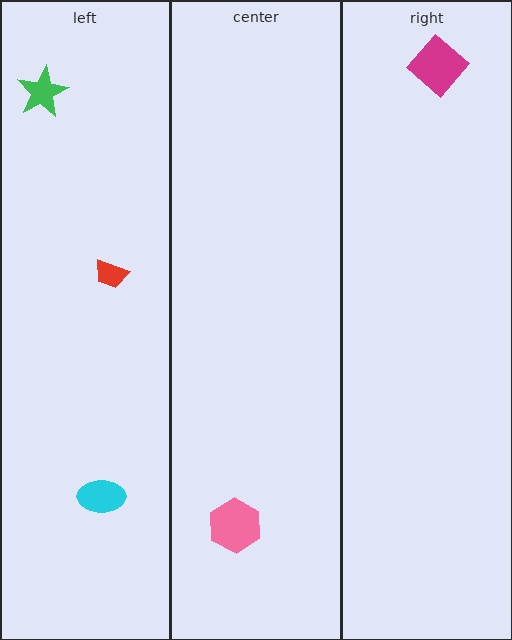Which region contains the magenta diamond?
The right region.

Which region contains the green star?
The left region.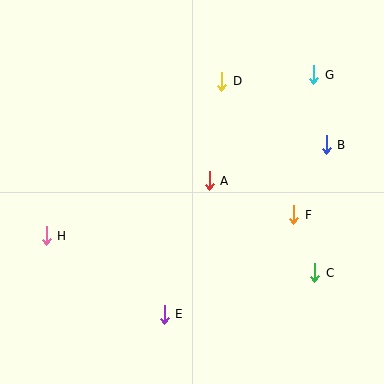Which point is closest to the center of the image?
Point A at (209, 181) is closest to the center.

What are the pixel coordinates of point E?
Point E is at (164, 314).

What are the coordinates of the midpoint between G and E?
The midpoint between G and E is at (239, 195).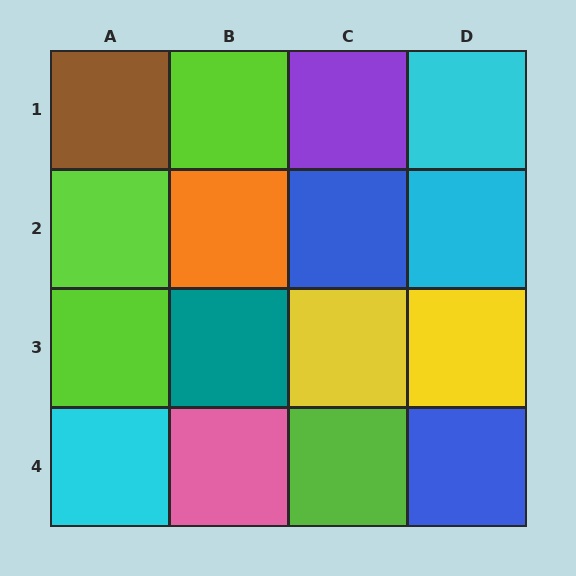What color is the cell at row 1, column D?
Cyan.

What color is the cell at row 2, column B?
Orange.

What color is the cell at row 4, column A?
Cyan.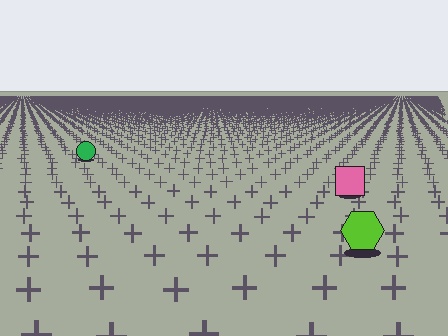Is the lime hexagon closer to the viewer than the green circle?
Yes. The lime hexagon is closer — you can tell from the texture gradient: the ground texture is coarser near it.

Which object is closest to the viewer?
The lime hexagon is closest. The texture marks near it are larger and more spread out.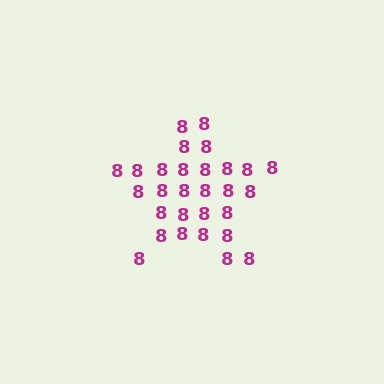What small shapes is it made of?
It is made of small digit 8's.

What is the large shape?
The large shape is a star.